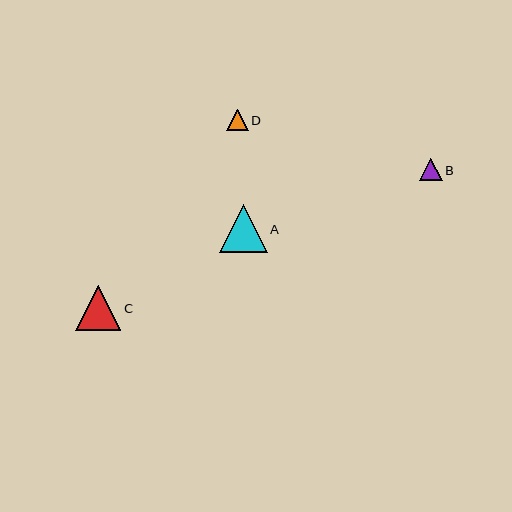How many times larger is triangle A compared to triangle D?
Triangle A is approximately 2.2 times the size of triangle D.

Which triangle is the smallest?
Triangle D is the smallest with a size of approximately 22 pixels.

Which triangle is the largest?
Triangle A is the largest with a size of approximately 48 pixels.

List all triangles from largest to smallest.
From largest to smallest: A, C, B, D.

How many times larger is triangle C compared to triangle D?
Triangle C is approximately 2.1 times the size of triangle D.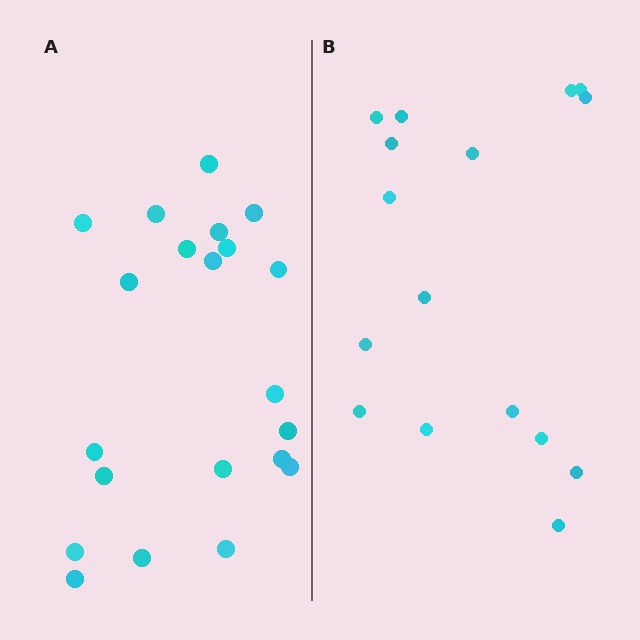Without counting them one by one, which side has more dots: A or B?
Region A (the left region) has more dots.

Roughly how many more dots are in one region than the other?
Region A has about 5 more dots than region B.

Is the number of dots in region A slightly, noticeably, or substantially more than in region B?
Region A has noticeably more, but not dramatically so. The ratio is roughly 1.3 to 1.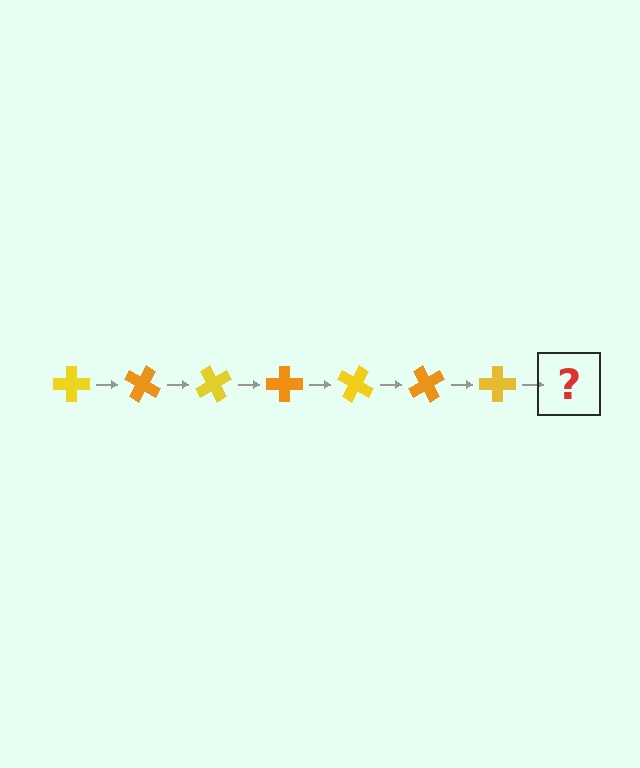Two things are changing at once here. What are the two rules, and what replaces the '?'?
The two rules are that it rotates 30 degrees each step and the color cycles through yellow and orange. The '?' should be an orange cross, rotated 210 degrees from the start.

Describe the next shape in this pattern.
It should be an orange cross, rotated 210 degrees from the start.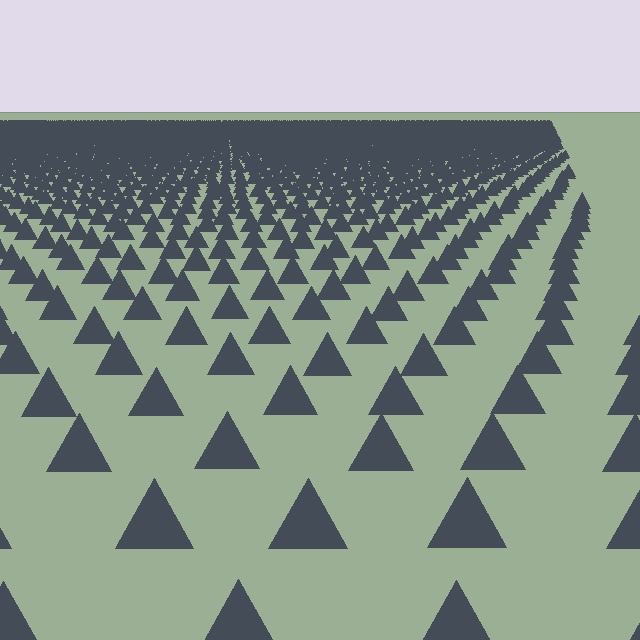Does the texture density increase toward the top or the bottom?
Density increases toward the top.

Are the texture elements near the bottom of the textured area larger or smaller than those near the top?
Larger. Near the bottom, elements are closer to the viewer and appear at a bigger on-screen size.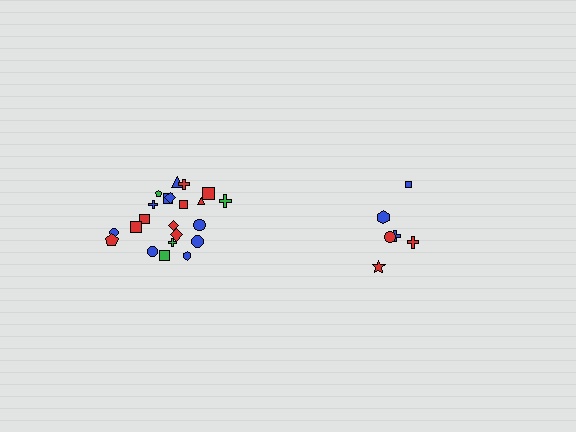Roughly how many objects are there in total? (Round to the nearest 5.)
Roughly 30 objects in total.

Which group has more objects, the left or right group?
The left group.